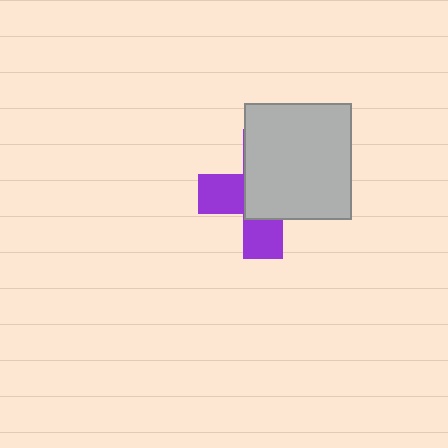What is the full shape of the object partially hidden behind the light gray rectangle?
The partially hidden object is a purple cross.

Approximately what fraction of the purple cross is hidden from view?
Roughly 61% of the purple cross is hidden behind the light gray rectangle.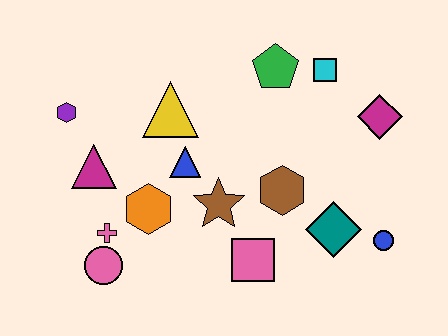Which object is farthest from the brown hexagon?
The purple hexagon is farthest from the brown hexagon.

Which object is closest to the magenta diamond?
The cyan square is closest to the magenta diamond.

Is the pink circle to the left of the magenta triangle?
No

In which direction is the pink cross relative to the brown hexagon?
The pink cross is to the left of the brown hexagon.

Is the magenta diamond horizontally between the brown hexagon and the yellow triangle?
No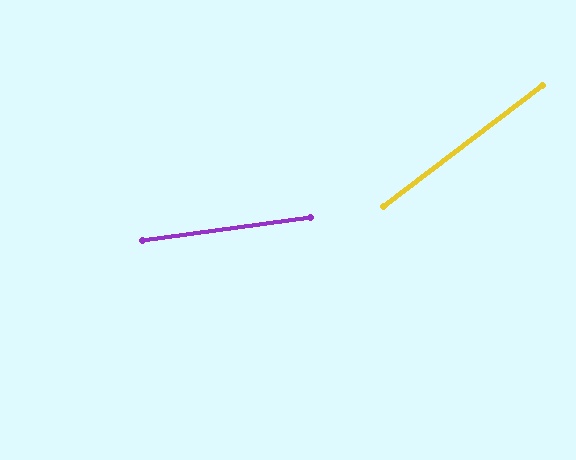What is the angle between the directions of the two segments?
Approximately 30 degrees.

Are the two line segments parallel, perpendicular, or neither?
Neither parallel nor perpendicular — they differ by about 30°.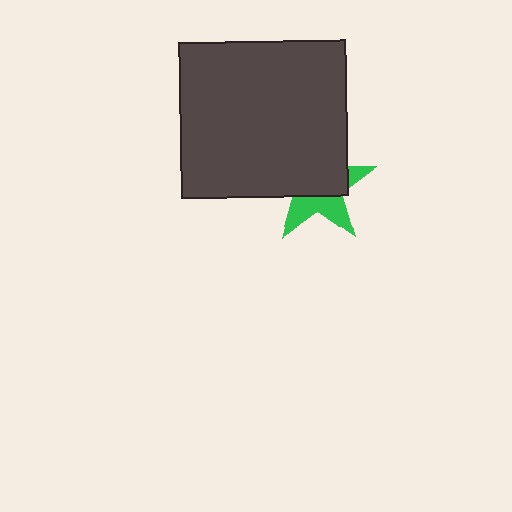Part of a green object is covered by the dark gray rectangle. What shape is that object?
It is a star.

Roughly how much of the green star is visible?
A small part of it is visible (roughly 41%).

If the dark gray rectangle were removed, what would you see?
You would see the complete green star.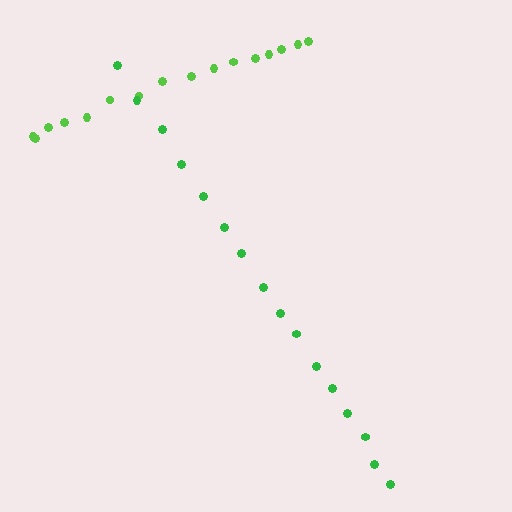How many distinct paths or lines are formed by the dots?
There are 2 distinct paths.